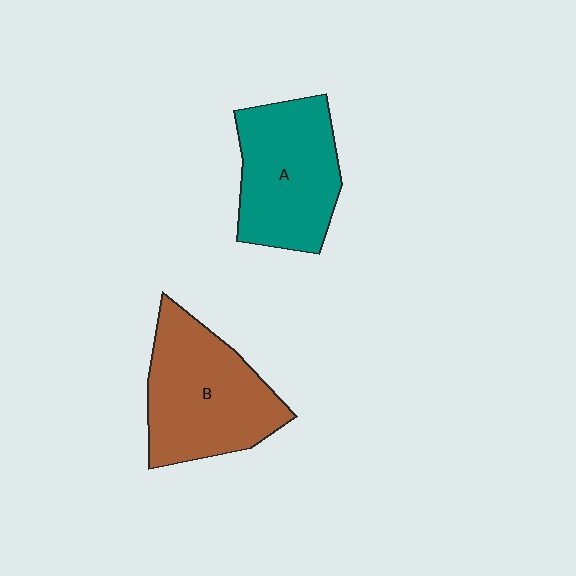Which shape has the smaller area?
Shape A (teal).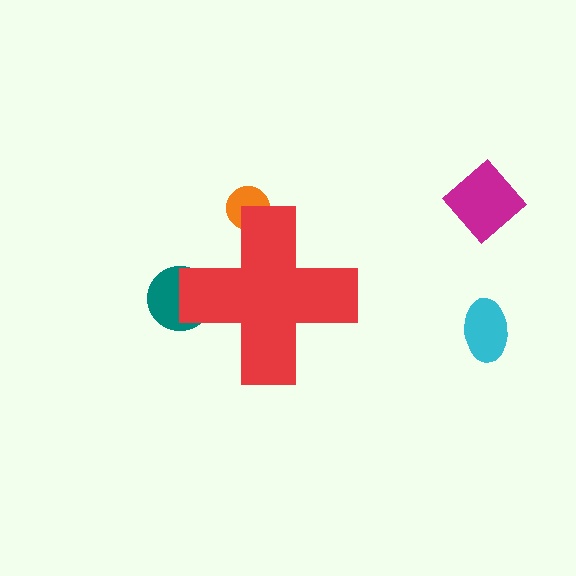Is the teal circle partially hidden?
Yes, the teal circle is partially hidden behind the red cross.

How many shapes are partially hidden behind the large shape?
2 shapes are partially hidden.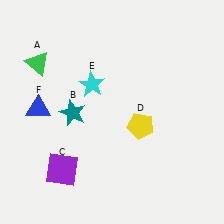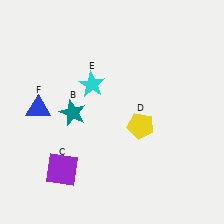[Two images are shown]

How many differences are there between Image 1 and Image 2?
There is 1 difference between the two images.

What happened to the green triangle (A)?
The green triangle (A) was removed in Image 2. It was in the top-left area of Image 1.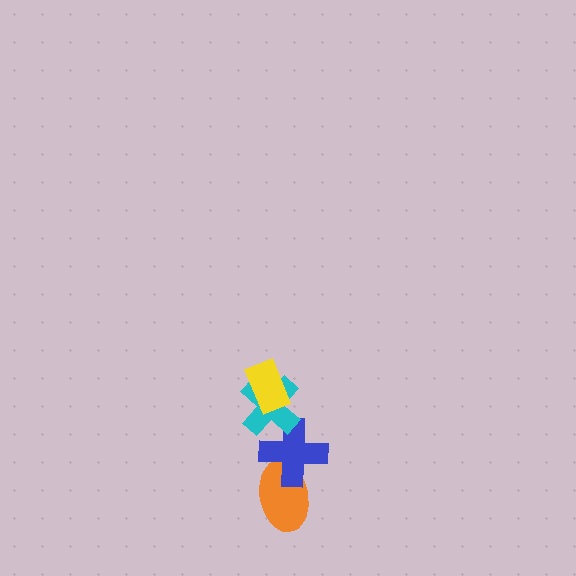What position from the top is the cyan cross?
The cyan cross is 2nd from the top.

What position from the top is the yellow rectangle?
The yellow rectangle is 1st from the top.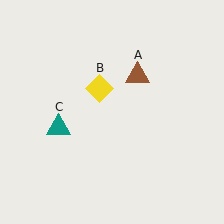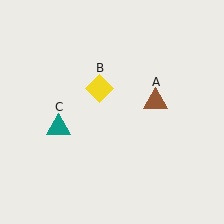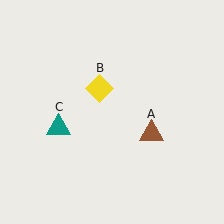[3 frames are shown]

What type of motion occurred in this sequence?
The brown triangle (object A) rotated clockwise around the center of the scene.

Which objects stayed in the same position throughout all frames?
Yellow diamond (object B) and teal triangle (object C) remained stationary.